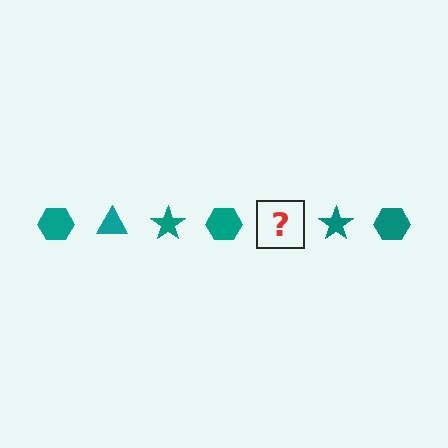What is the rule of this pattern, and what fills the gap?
The rule is that the pattern cycles through hexagon, triangle, star shapes in teal. The gap should be filled with a teal triangle.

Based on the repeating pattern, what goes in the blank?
The blank should be a teal triangle.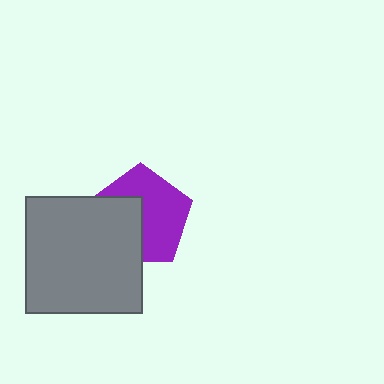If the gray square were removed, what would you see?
You would see the complete purple pentagon.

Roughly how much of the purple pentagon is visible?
About half of it is visible (roughly 58%).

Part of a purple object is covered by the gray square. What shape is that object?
It is a pentagon.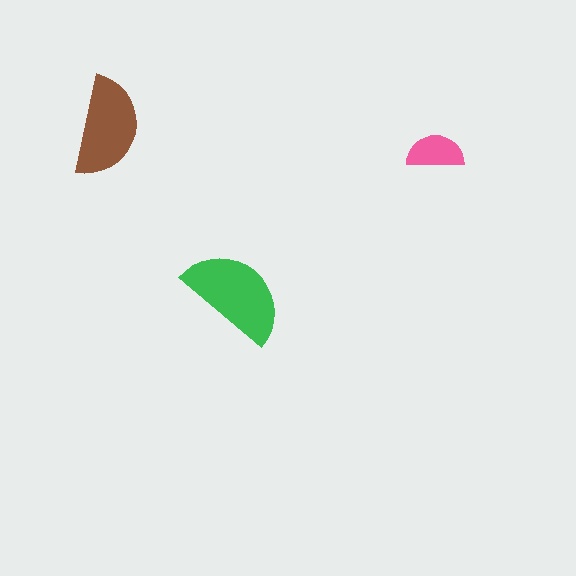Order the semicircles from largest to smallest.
the green one, the brown one, the pink one.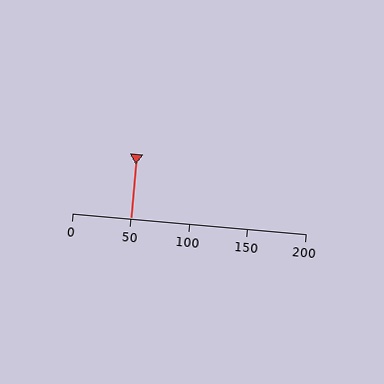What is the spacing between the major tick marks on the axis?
The major ticks are spaced 50 apart.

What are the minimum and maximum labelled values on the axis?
The axis runs from 0 to 200.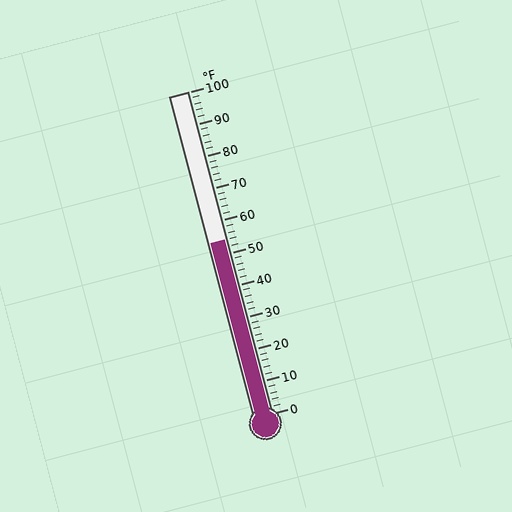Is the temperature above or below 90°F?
The temperature is below 90°F.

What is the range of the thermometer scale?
The thermometer scale ranges from 0°F to 100°F.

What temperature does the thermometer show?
The thermometer shows approximately 54°F.